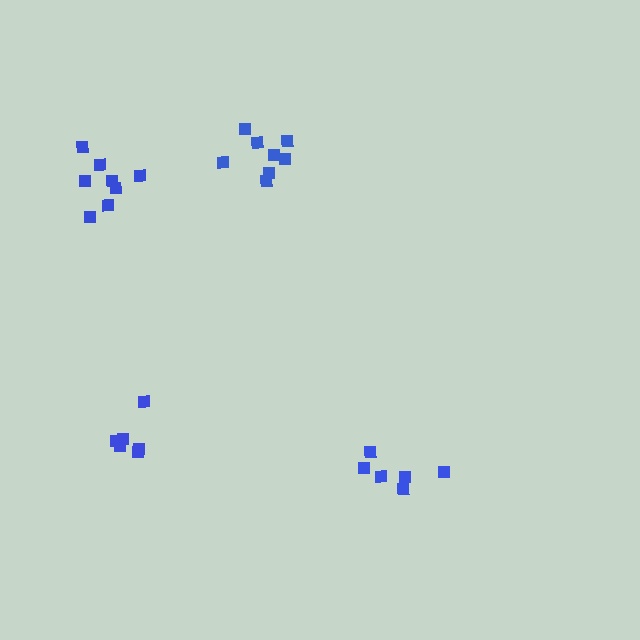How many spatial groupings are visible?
There are 4 spatial groupings.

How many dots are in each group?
Group 1: 8 dots, Group 2: 8 dots, Group 3: 6 dots, Group 4: 6 dots (28 total).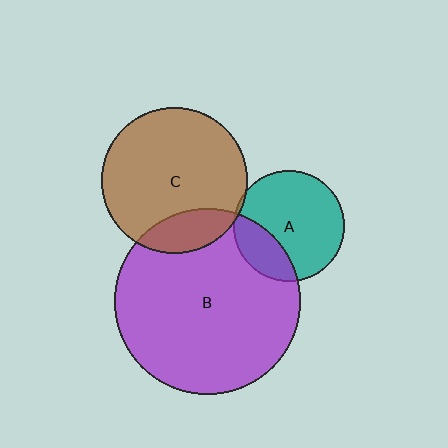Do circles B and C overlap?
Yes.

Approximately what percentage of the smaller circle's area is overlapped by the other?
Approximately 20%.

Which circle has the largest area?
Circle B (purple).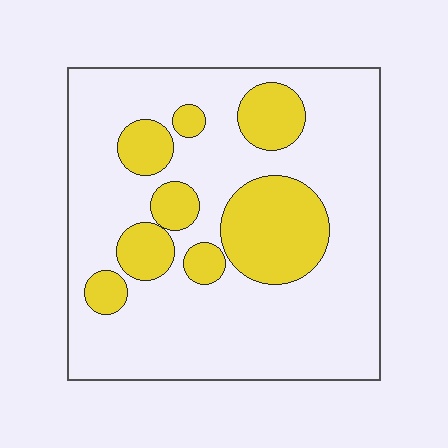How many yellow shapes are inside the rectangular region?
8.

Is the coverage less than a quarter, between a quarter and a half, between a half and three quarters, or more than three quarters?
Less than a quarter.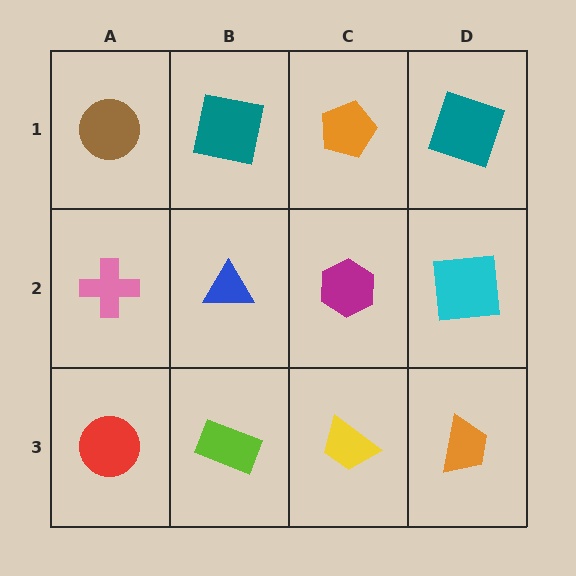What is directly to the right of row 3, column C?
An orange trapezoid.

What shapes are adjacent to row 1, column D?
A cyan square (row 2, column D), an orange pentagon (row 1, column C).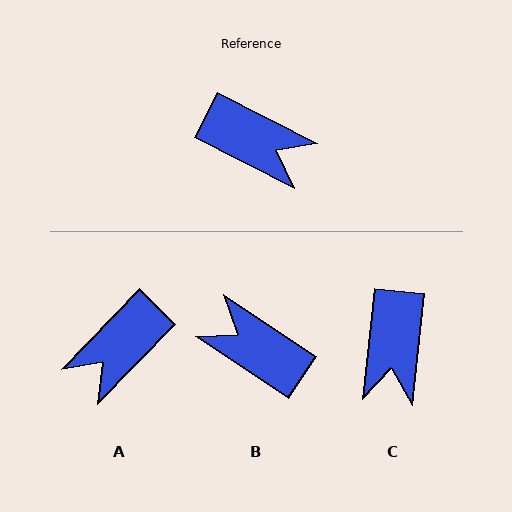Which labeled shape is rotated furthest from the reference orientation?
B, about 173 degrees away.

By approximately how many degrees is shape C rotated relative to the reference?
Approximately 69 degrees clockwise.